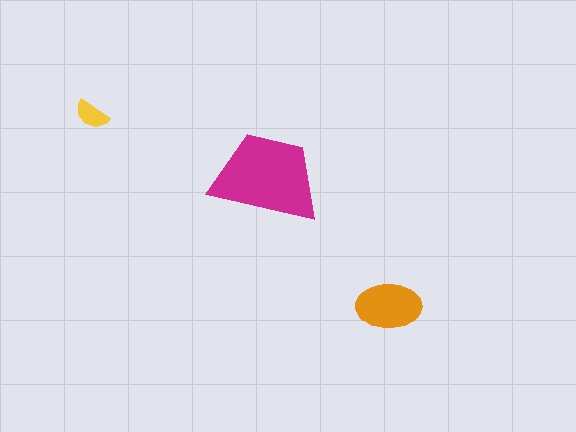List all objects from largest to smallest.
The magenta trapezoid, the orange ellipse, the yellow semicircle.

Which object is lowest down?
The orange ellipse is bottommost.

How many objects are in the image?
There are 3 objects in the image.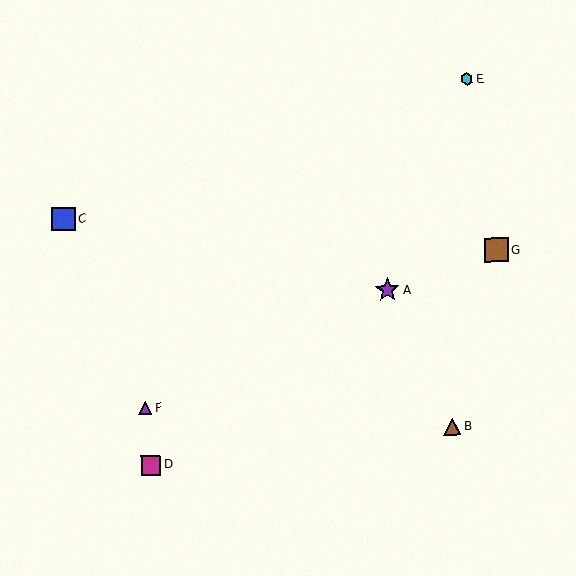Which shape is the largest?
The purple star (labeled A) is the largest.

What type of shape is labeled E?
Shape E is a cyan hexagon.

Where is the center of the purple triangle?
The center of the purple triangle is at (145, 408).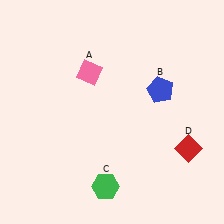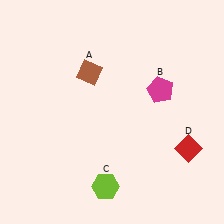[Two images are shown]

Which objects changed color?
A changed from pink to brown. B changed from blue to magenta. C changed from green to lime.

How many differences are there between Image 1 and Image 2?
There are 3 differences between the two images.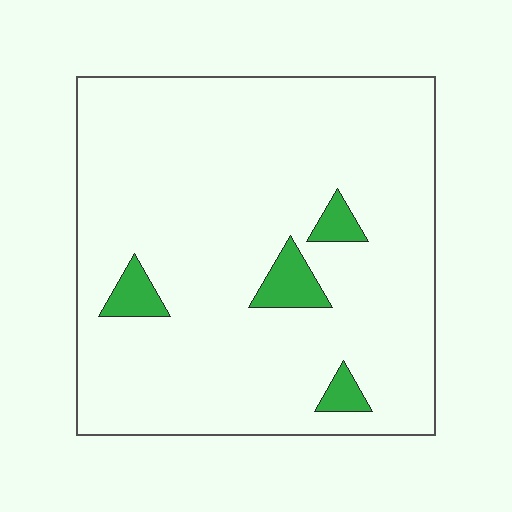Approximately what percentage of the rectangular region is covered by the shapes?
Approximately 5%.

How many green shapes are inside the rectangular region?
4.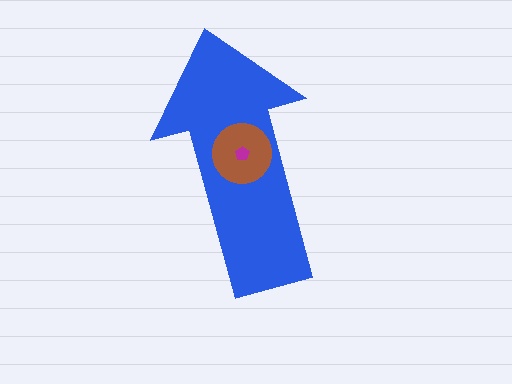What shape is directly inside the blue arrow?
The brown circle.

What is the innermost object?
The magenta pentagon.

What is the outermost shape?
The blue arrow.